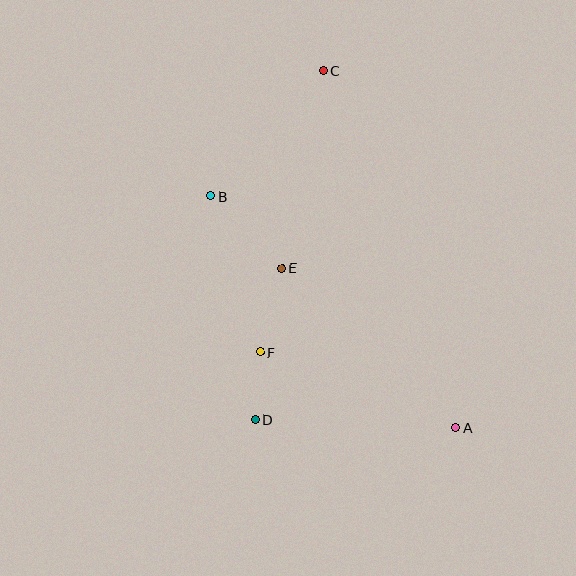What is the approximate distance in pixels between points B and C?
The distance between B and C is approximately 168 pixels.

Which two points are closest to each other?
Points D and F are closest to each other.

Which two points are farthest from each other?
Points A and C are farthest from each other.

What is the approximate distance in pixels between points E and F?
The distance between E and F is approximately 87 pixels.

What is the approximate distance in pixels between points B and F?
The distance between B and F is approximately 164 pixels.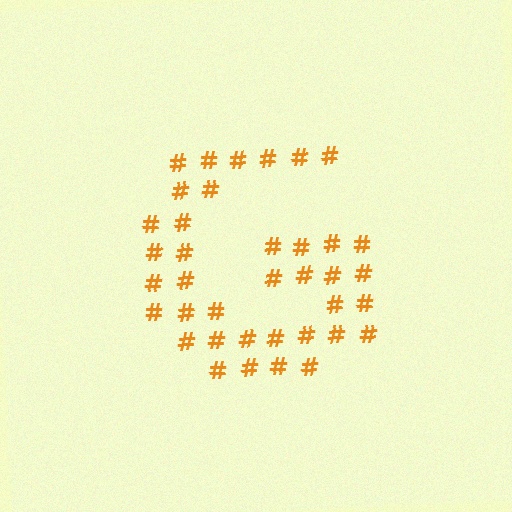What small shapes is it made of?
It is made of small hash symbols.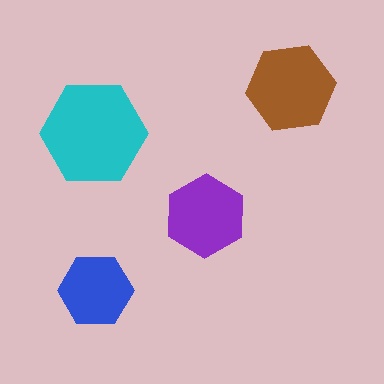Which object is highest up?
The brown hexagon is topmost.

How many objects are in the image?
There are 4 objects in the image.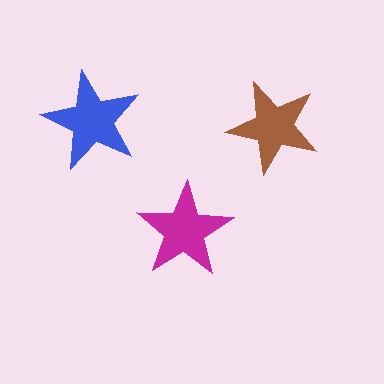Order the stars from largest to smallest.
the blue one, the magenta one, the brown one.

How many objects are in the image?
There are 3 objects in the image.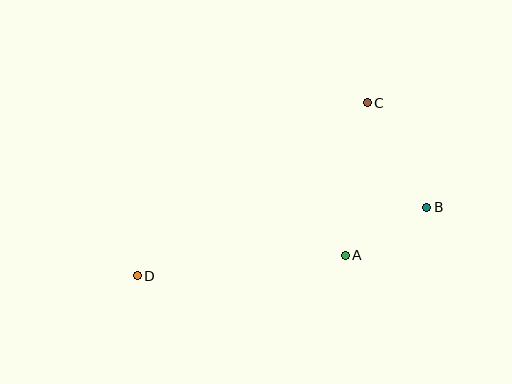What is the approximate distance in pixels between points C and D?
The distance between C and D is approximately 287 pixels.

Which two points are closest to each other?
Points A and B are closest to each other.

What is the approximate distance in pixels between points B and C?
The distance between B and C is approximately 120 pixels.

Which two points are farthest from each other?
Points B and D are farthest from each other.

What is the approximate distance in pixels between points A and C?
The distance between A and C is approximately 154 pixels.